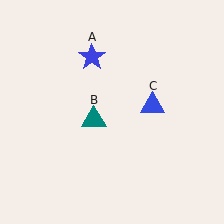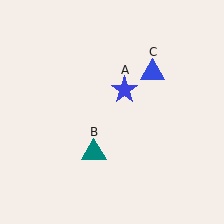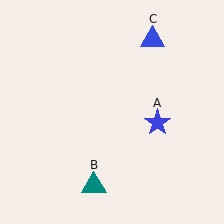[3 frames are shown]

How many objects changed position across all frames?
3 objects changed position: blue star (object A), teal triangle (object B), blue triangle (object C).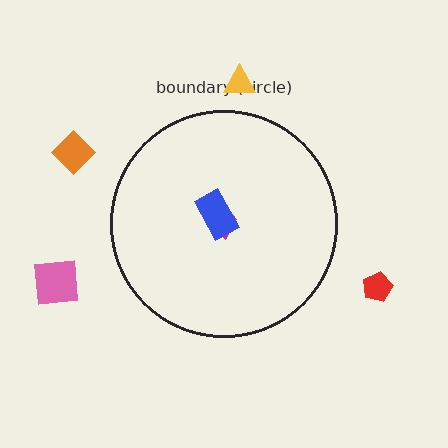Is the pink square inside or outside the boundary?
Outside.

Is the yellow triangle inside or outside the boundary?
Outside.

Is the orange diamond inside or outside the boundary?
Outside.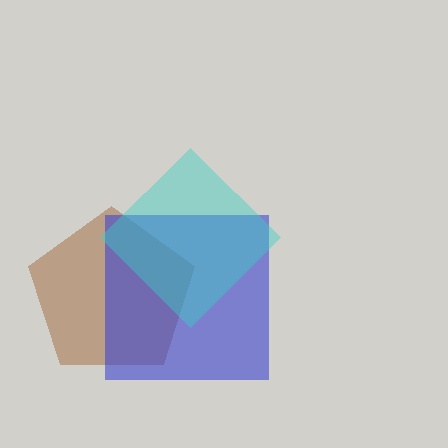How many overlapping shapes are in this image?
There are 3 overlapping shapes in the image.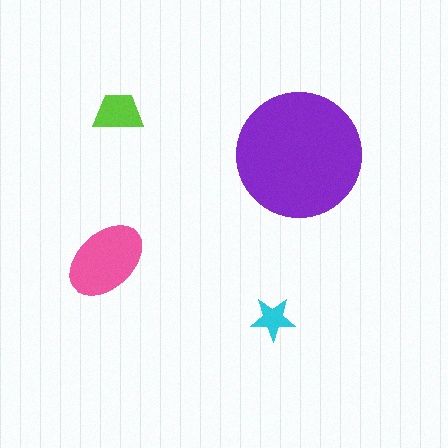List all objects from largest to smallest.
The purple circle, the pink ellipse, the lime trapezoid, the cyan star.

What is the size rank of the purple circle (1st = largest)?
1st.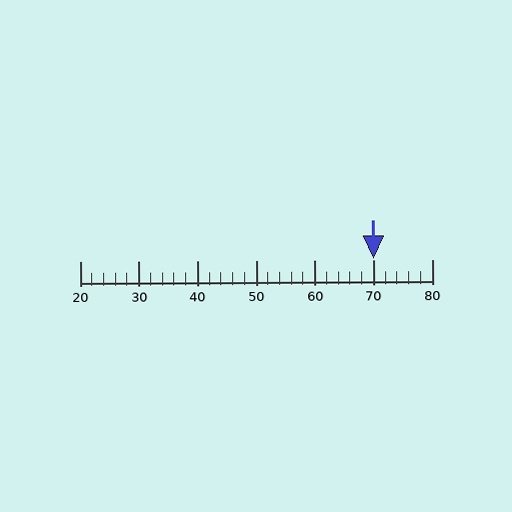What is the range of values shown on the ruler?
The ruler shows values from 20 to 80.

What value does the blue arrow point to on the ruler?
The blue arrow points to approximately 70.